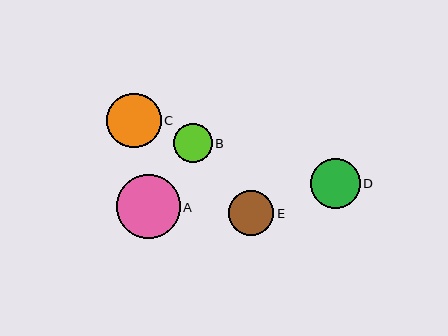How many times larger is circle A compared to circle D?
Circle A is approximately 1.3 times the size of circle D.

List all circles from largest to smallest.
From largest to smallest: A, C, D, E, B.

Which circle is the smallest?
Circle B is the smallest with a size of approximately 39 pixels.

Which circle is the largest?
Circle A is the largest with a size of approximately 64 pixels.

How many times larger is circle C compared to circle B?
Circle C is approximately 1.4 times the size of circle B.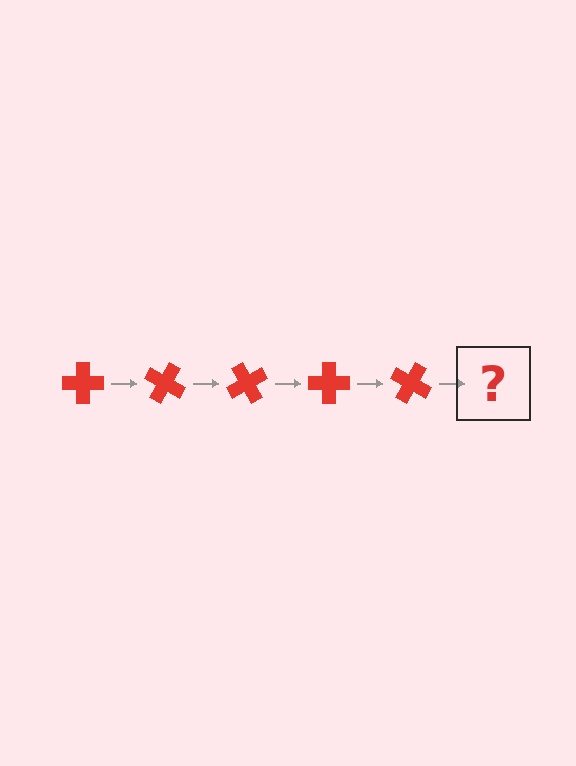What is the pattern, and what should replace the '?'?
The pattern is that the cross rotates 30 degrees each step. The '?' should be a red cross rotated 150 degrees.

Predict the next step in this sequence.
The next step is a red cross rotated 150 degrees.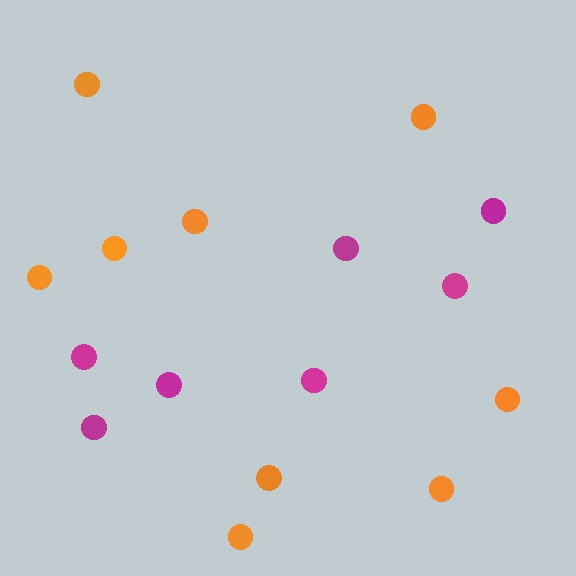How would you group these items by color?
There are 2 groups: one group of magenta circles (7) and one group of orange circles (9).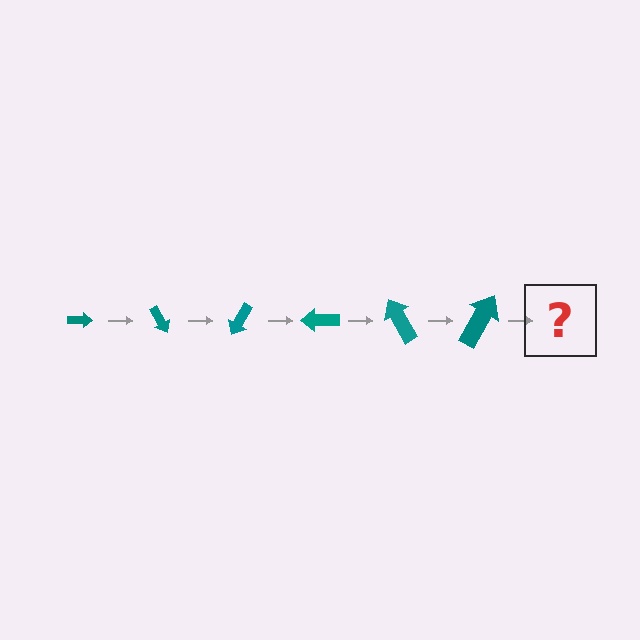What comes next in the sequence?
The next element should be an arrow, larger than the previous one and rotated 360 degrees from the start.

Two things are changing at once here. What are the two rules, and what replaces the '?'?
The two rules are that the arrow grows larger each step and it rotates 60 degrees each step. The '?' should be an arrow, larger than the previous one and rotated 360 degrees from the start.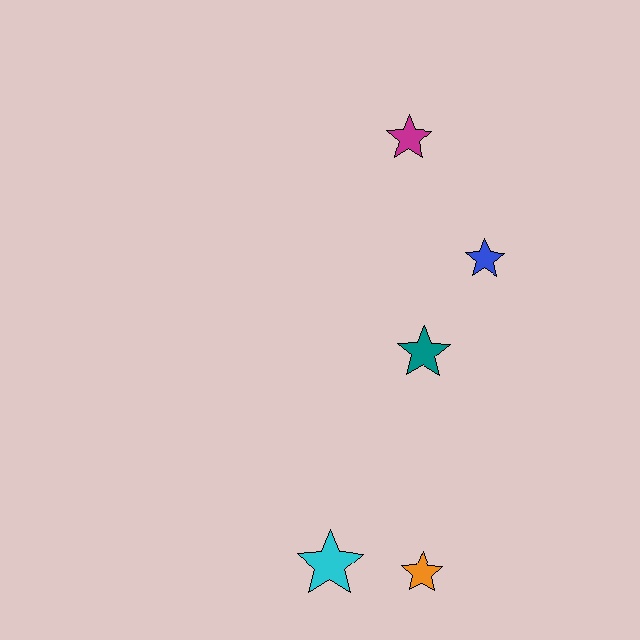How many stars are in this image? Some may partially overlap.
There are 5 stars.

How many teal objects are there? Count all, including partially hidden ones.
There is 1 teal object.